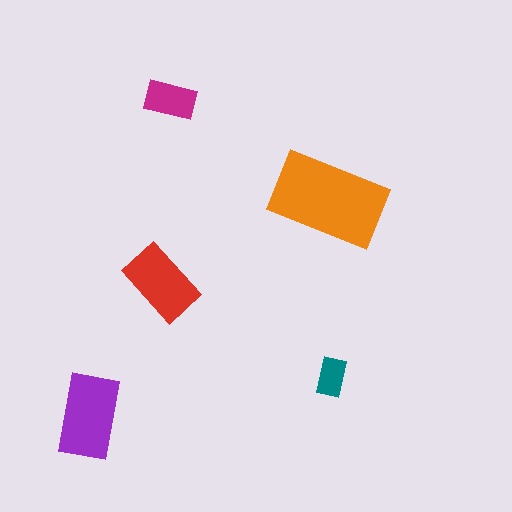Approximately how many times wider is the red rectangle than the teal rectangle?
About 2 times wider.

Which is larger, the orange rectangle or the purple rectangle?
The orange one.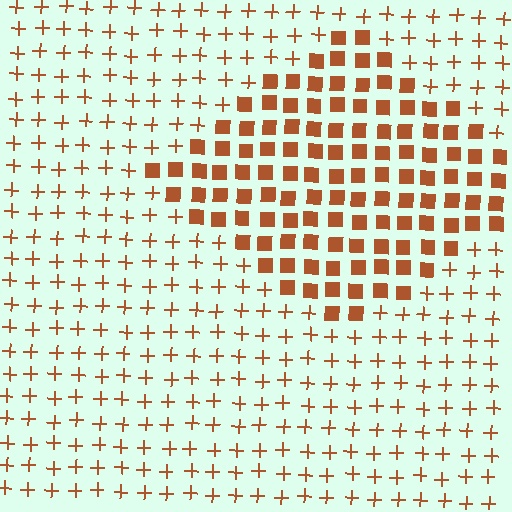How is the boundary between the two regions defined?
The boundary is defined by a change in element shape: squares inside vs. plus signs outside. All elements share the same color and spacing.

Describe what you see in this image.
The image is filled with small brown elements arranged in a uniform grid. A diamond-shaped region contains squares, while the surrounding area contains plus signs. The boundary is defined purely by the change in element shape.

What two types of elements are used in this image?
The image uses squares inside the diamond region and plus signs outside it.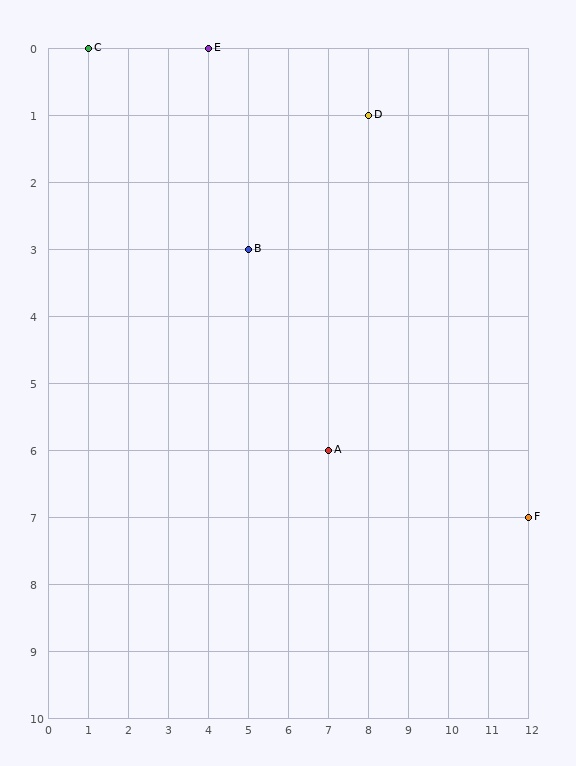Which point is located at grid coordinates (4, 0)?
Point E is at (4, 0).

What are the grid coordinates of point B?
Point B is at grid coordinates (5, 3).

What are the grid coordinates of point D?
Point D is at grid coordinates (8, 1).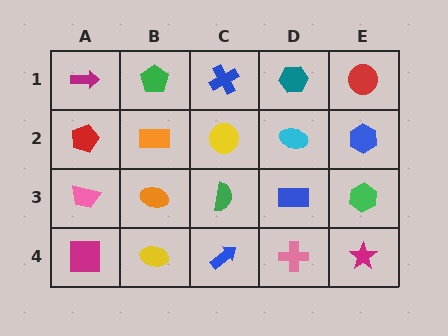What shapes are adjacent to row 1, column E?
A blue hexagon (row 2, column E), a teal hexagon (row 1, column D).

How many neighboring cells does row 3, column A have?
3.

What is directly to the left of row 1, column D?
A blue cross.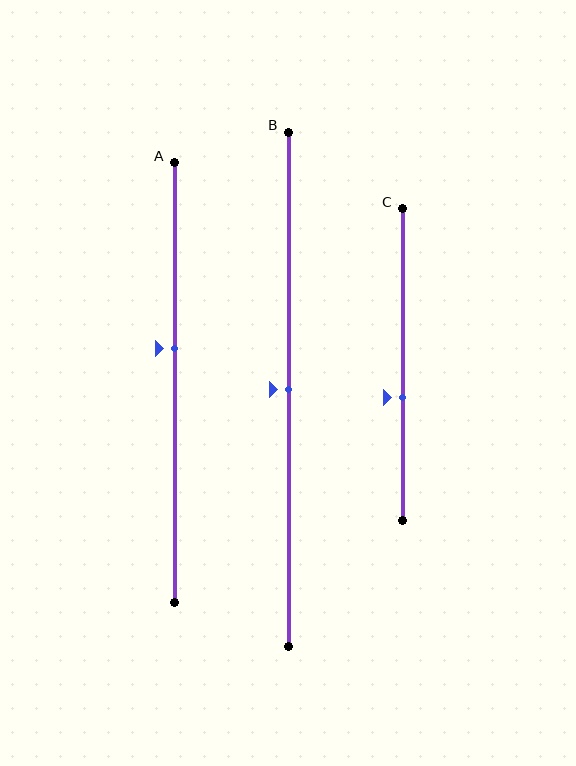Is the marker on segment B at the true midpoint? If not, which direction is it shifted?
Yes, the marker on segment B is at the true midpoint.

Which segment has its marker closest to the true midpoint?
Segment B has its marker closest to the true midpoint.